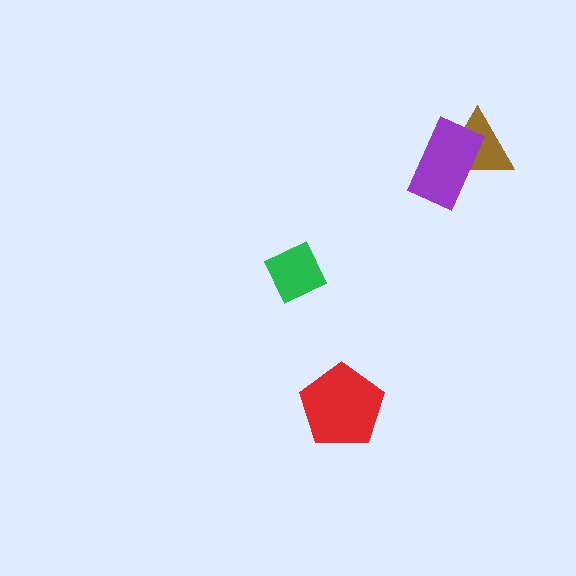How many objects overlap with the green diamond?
0 objects overlap with the green diamond.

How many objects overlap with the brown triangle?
1 object overlaps with the brown triangle.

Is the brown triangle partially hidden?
Yes, it is partially covered by another shape.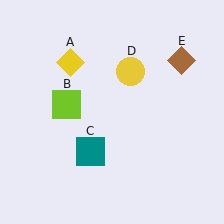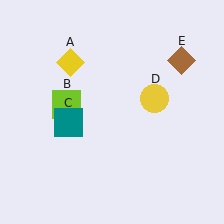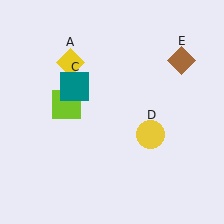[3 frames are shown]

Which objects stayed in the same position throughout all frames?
Yellow diamond (object A) and lime square (object B) and brown diamond (object E) remained stationary.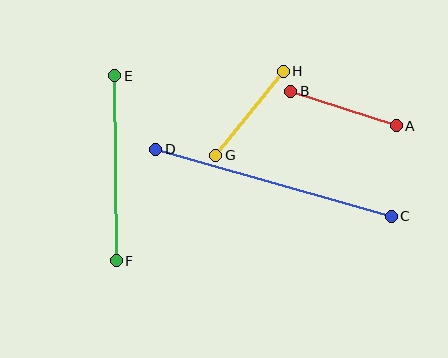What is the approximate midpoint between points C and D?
The midpoint is at approximately (273, 183) pixels.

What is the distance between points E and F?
The distance is approximately 185 pixels.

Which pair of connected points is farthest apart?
Points C and D are farthest apart.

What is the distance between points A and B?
The distance is approximately 111 pixels.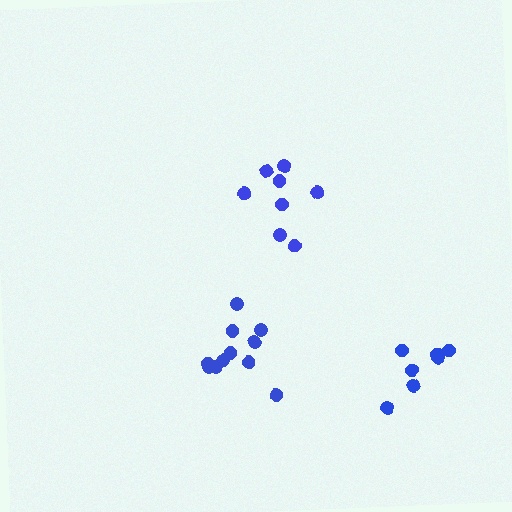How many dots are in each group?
Group 1: 7 dots, Group 2: 8 dots, Group 3: 11 dots (26 total).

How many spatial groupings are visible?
There are 3 spatial groupings.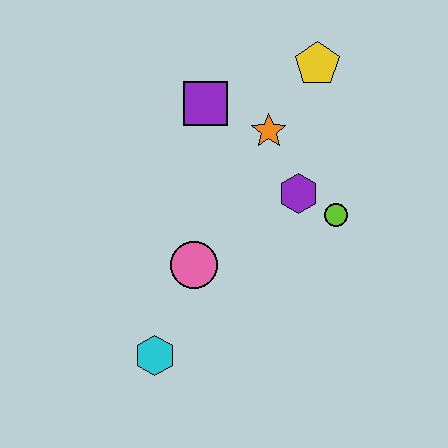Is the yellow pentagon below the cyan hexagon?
No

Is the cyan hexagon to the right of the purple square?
No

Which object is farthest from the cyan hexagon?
The yellow pentagon is farthest from the cyan hexagon.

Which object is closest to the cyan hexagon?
The pink circle is closest to the cyan hexagon.